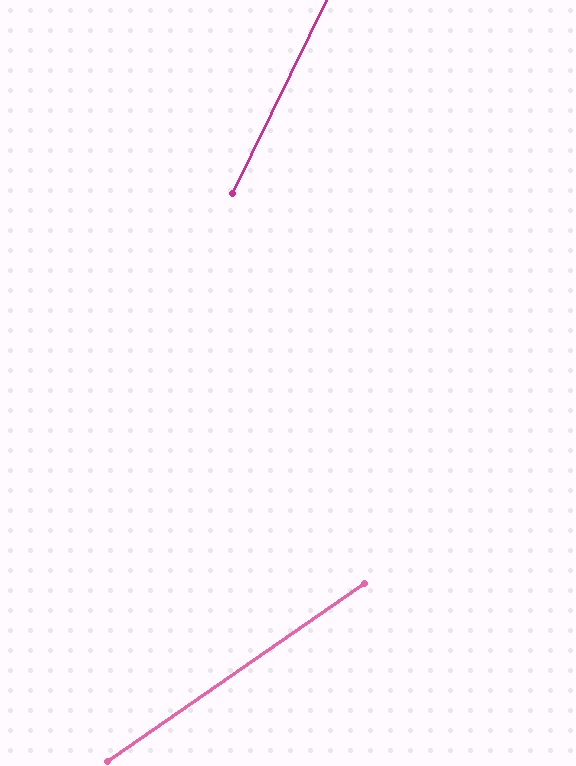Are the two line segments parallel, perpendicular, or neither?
Neither parallel nor perpendicular — they differ by about 29°.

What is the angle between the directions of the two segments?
Approximately 29 degrees.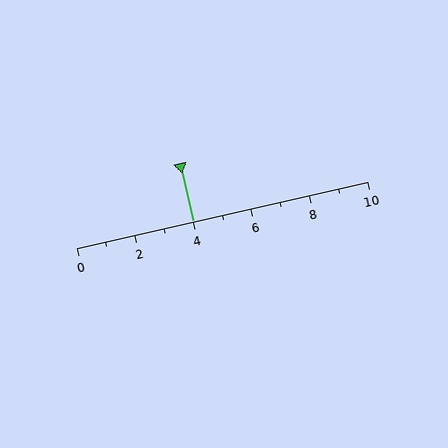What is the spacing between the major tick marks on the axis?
The major ticks are spaced 2 apart.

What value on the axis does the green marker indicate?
The marker indicates approximately 4.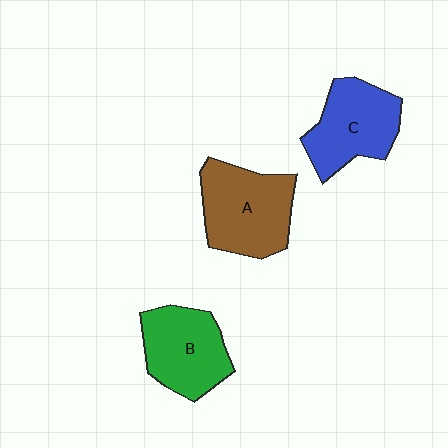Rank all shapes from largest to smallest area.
From largest to smallest: A (brown), C (blue), B (green).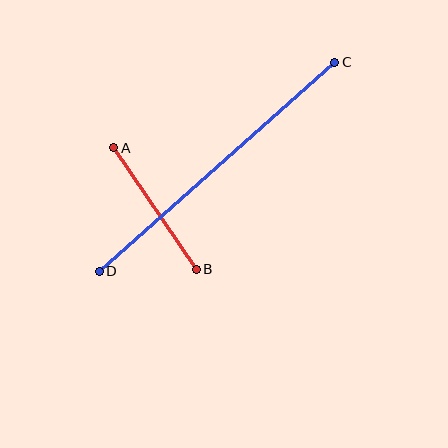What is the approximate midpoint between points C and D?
The midpoint is at approximately (217, 167) pixels.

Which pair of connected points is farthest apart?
Points C and D are farthest apart.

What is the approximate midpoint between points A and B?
The midpoint is at approximately (155, 209) pixels.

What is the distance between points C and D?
The distance is approximately 315 pixels.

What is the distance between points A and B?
The distance is approximately 147 pixels.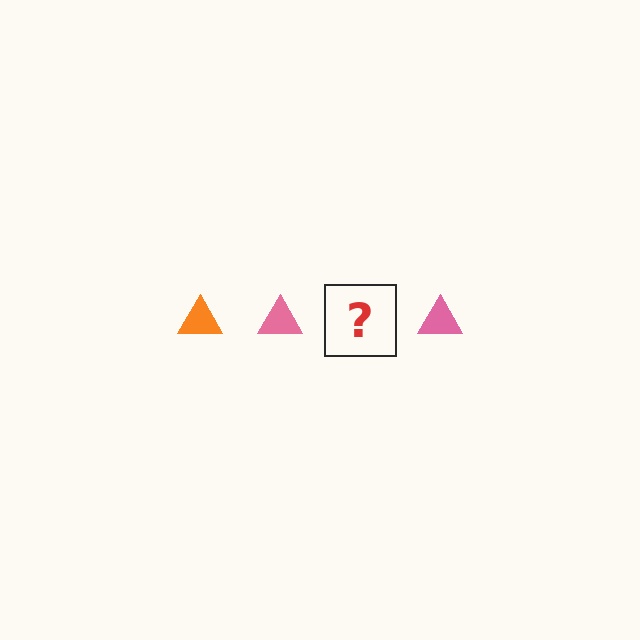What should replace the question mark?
The question mark should be replaced with an orange triangle.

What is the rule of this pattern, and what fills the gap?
The rule is that the pattern cycles through orange, pink triangles. The gap should be filled with an orange triangle.